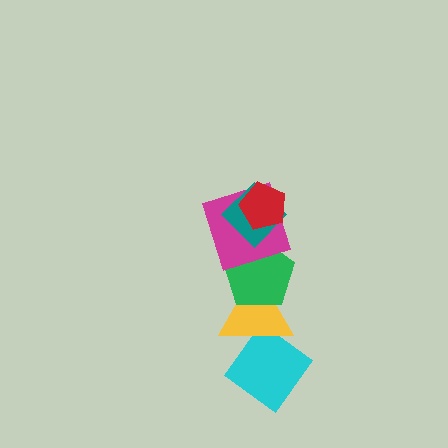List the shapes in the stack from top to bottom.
From top to bottom: the red pentagon, the teal diamond, the magenta square, the green pentagon, the yellow triangle, the cyan diamond.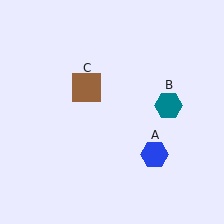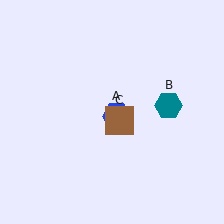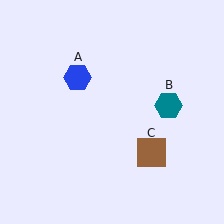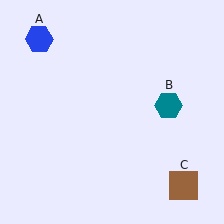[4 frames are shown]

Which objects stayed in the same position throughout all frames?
Teal hexagon (object B) remained stationary.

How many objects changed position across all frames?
2 objects changed position: blue hexagon (object A), brown square (object C).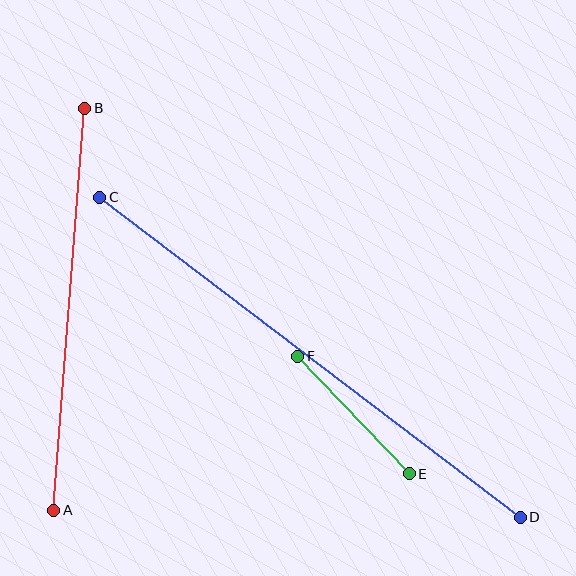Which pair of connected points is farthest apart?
Points C and D are farthest apart.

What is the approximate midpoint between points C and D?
The midpoint is at approximately (310, 357) pixels.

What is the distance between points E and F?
The distance is approximately 162 pixels.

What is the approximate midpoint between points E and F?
The midpoint is at approximately (354, 415) pixels.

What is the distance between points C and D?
The distance is approximately 528 pixels.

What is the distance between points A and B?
The distance is approximately 403 pixels.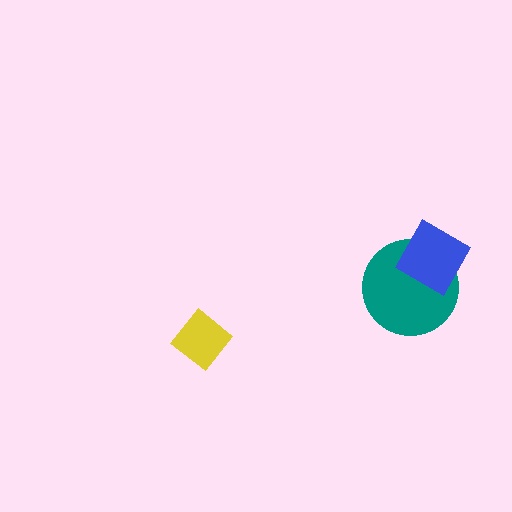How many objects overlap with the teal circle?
1 object overlaps with the teal circle.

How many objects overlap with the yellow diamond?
0 objects overlap with the yellow diamond.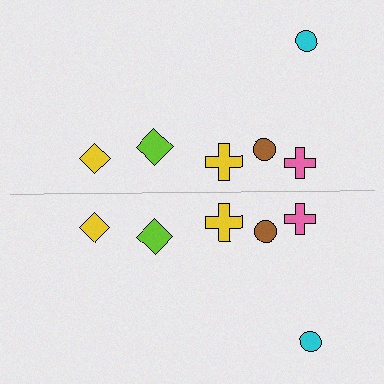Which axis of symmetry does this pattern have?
The pattern has a horizontal axis of symmetry running through the center of the image.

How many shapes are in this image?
There are 12 shapes in this image.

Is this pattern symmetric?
Yes, this pattern has bilateral (reflection) symmetry.